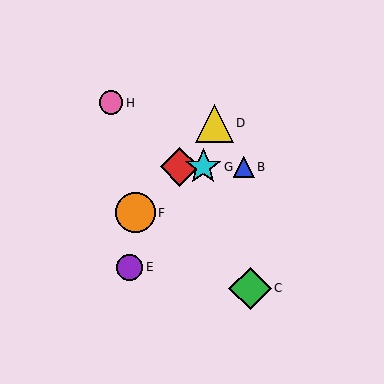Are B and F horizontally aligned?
No, B is at y≈167 and F is at y≈213.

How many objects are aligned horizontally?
3 objects (A, B, G) are aligned horizontally.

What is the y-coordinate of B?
Object B is at y≈167.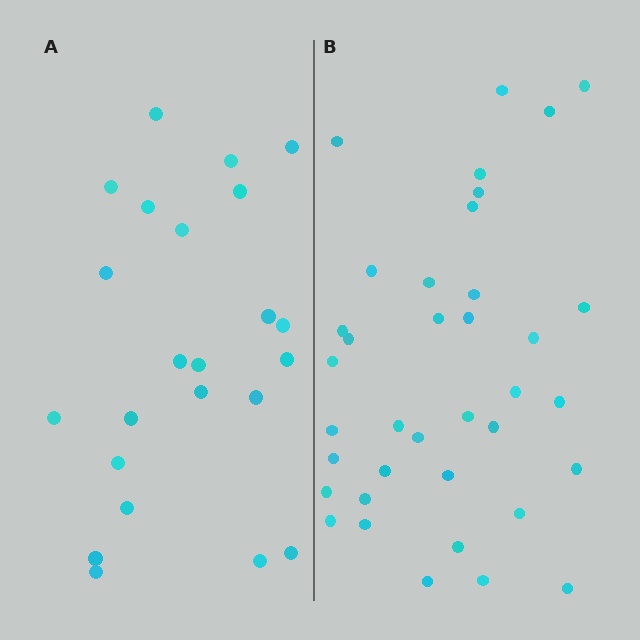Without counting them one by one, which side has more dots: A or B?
Region B (the right region) has more dots.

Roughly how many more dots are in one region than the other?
Region B has approximately 15 more dots than region A.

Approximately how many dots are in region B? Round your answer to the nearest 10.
About 40 dots. (The exact count is 37, which rounds to 40.)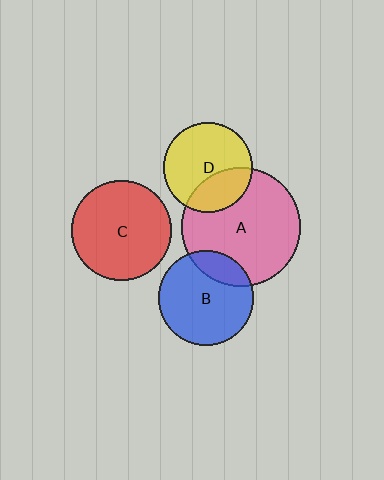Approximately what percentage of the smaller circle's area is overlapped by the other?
Approximately 30%.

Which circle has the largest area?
Circle A (pink).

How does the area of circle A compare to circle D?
Approximately 1.8 times.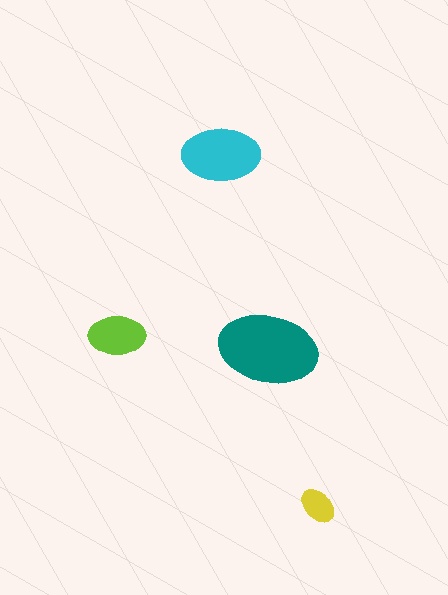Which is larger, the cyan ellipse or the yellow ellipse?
The cyan one.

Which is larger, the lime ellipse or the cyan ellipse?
The cyan one.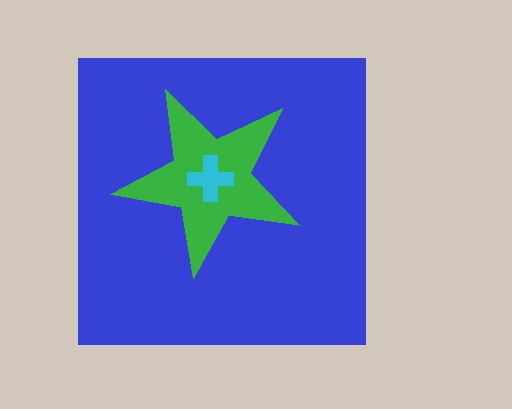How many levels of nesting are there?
3.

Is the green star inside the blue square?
Yes.